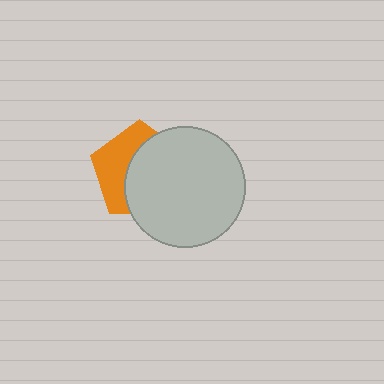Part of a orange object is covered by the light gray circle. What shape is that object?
It is a pentagon.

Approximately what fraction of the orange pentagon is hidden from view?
Roughly 59% of the orange pentagon is hidden behind the light gray circle.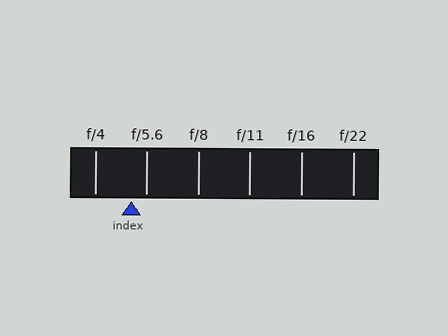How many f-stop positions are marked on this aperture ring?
There are 6 f-stop positions marked.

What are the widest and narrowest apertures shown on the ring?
The widest aperture shown is f/4 and the narrowest is f/22.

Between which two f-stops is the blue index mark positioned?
The index mark is between f/4 and f/5.6.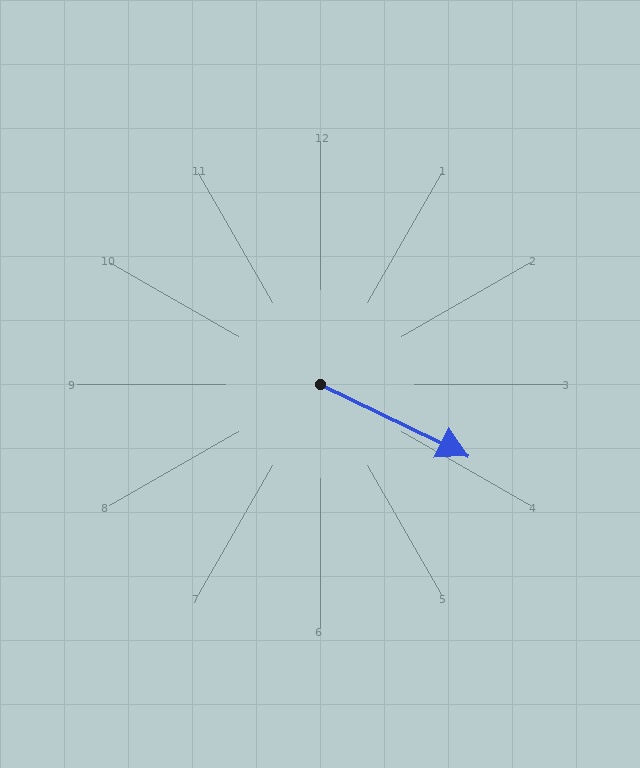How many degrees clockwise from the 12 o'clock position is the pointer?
Approximately 116 degrees.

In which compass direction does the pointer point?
Southeast.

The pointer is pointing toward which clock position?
Roughly 4 o'clock.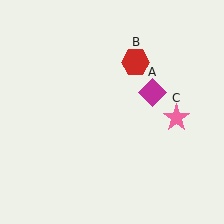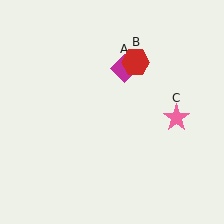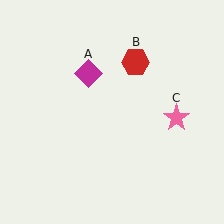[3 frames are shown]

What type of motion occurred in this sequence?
The magenta diamond (object A) rotated counterclockwise around the center of the scene.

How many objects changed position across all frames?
1 object changed position: magenta diamond (object A).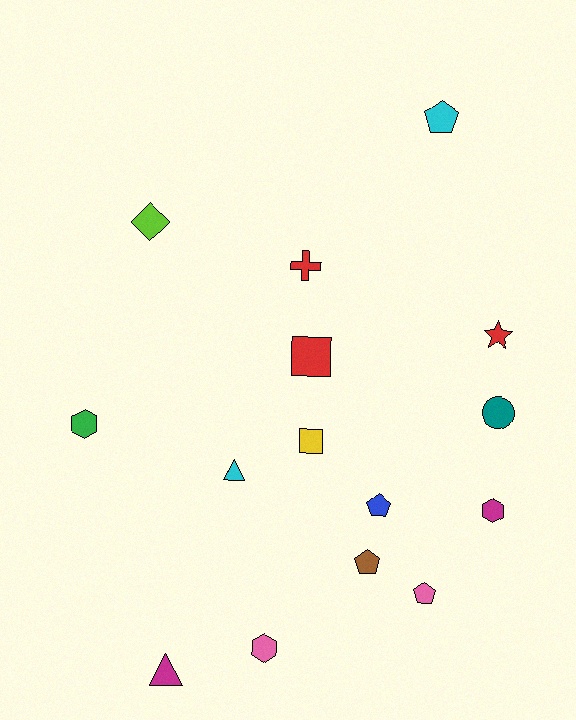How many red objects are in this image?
There are 3 red objects.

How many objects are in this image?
There are 15 objects.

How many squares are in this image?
There are 2 squares.